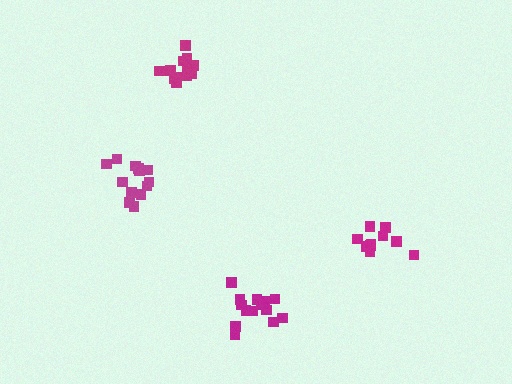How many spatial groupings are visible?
There are 4 spatial groupings.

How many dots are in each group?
Group 1: 14 dots, Group 2: 13 dots, Group 3: 13 dots, Group 4: 10 dots (50 total).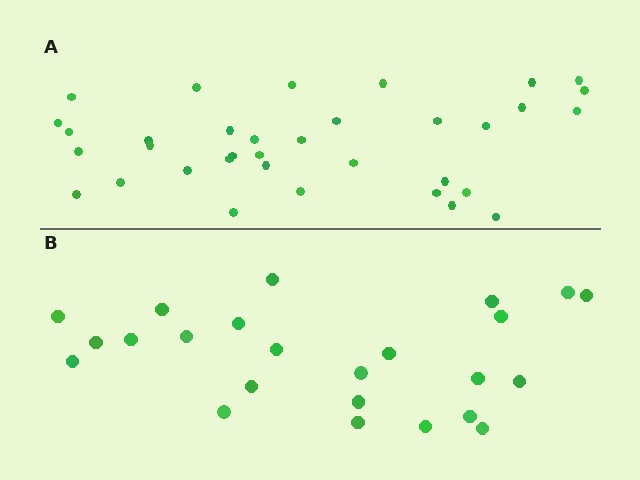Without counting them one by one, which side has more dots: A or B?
Region A (the top region) has more dots.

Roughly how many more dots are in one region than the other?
Region A has roughly 12 or so more dots than region B.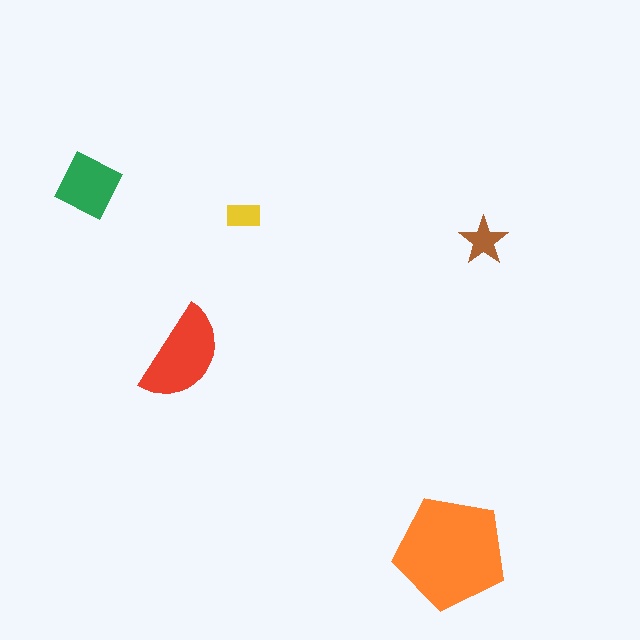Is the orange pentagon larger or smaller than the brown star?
Larger.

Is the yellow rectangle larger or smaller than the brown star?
Smaller.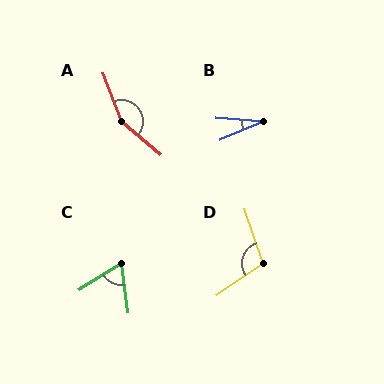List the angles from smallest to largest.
B (27°), C (66°), D (106°), A (151°).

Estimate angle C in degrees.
Approximately 66 degrees.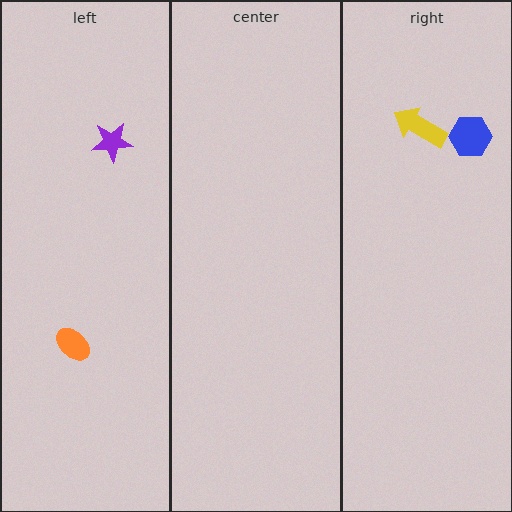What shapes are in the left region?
The purple star, the orange ellipse.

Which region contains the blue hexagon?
The right region.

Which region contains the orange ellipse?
The left region.